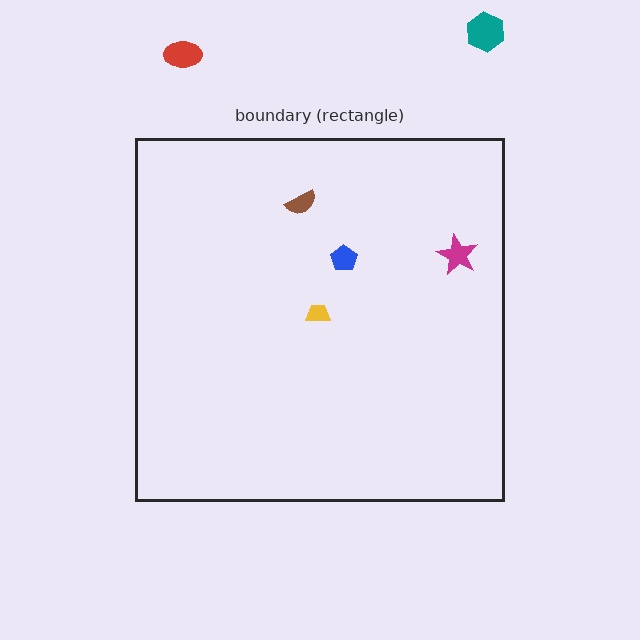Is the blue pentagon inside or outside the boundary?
Inside.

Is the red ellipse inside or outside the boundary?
Outside.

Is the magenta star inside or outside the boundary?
Inside.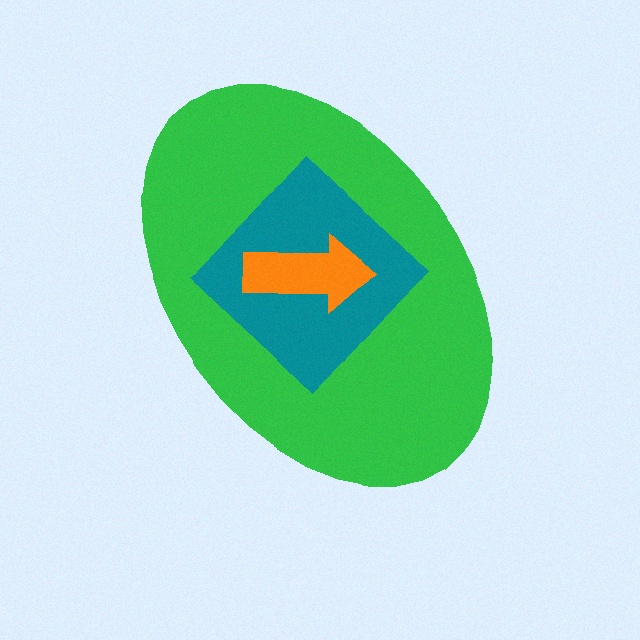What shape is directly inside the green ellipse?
The teal diamond.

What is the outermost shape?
The green ellipse.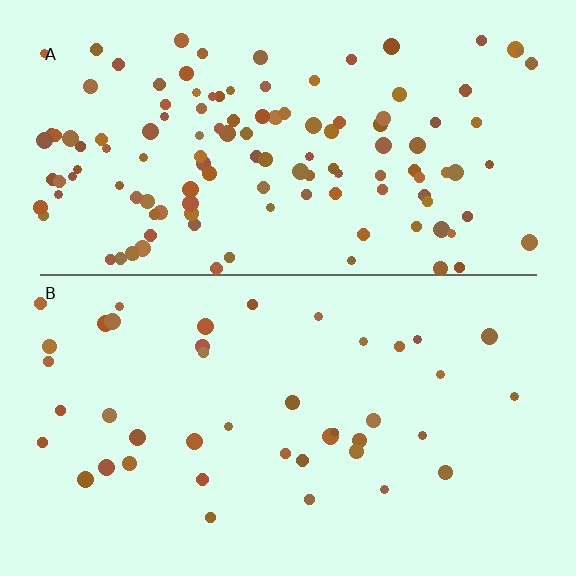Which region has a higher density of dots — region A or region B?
A (the top).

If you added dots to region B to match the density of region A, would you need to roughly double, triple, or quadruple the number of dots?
Approximately triple.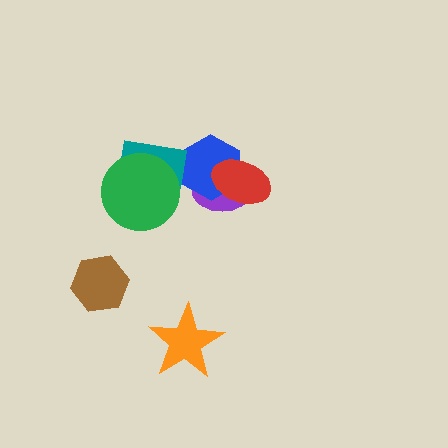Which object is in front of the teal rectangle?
The green circle is in front of the teal rectangle.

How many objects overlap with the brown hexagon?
0 objects overlap with the brown hexagon.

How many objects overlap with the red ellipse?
2 objects overlap with the red ellipse.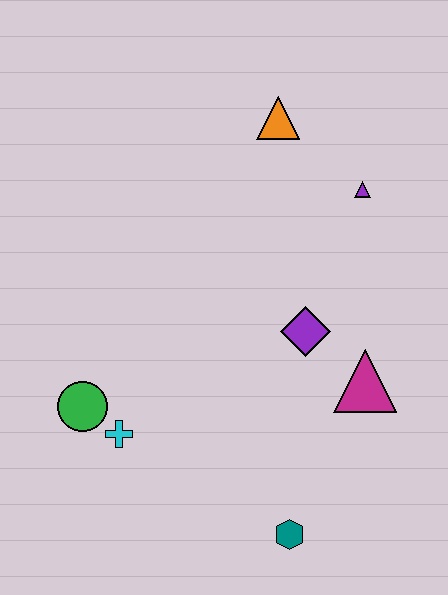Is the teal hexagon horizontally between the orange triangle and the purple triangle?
Yes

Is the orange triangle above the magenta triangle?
Yes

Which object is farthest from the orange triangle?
The teal hexagon is farthest from the orange triangle.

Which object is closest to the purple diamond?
The magenta triangle is closest to the purple diamond.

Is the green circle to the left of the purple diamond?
Yes